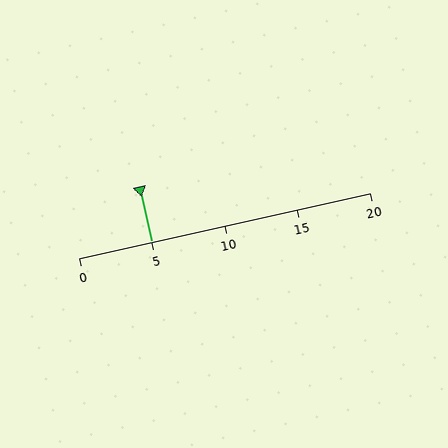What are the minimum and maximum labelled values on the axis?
The axis runs from 0 to 20.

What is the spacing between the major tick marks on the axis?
The major ticks are spaced 5 apart.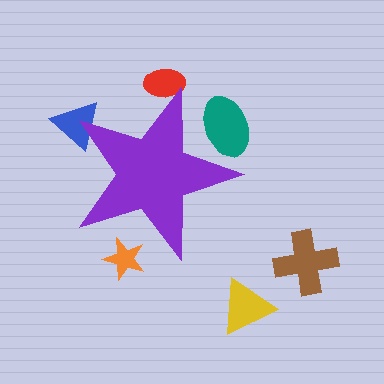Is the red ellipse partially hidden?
Yes, the red ellipse is partially hidden behind the purple star.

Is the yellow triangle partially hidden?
No, the yellow triangle is fully visible.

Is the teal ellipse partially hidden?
Yes, the teal ellipse is partially hidden behind the purple star.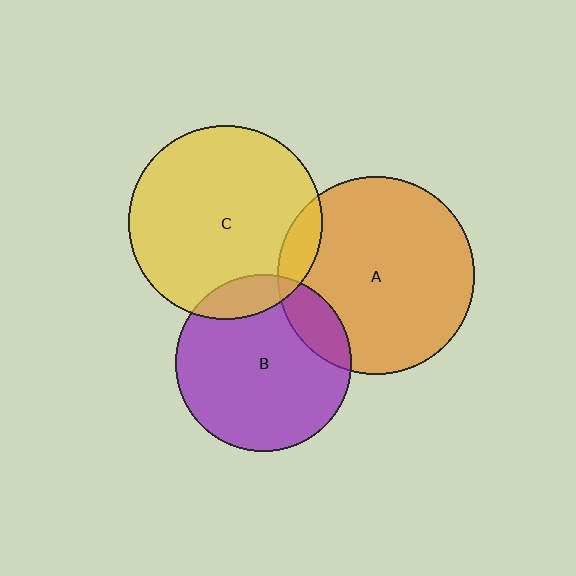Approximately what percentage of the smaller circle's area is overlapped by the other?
Approximately 10%.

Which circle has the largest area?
Circle A (orange).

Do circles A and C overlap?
Yes.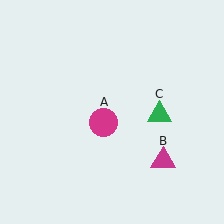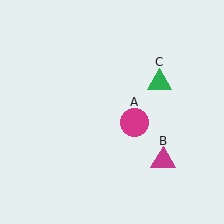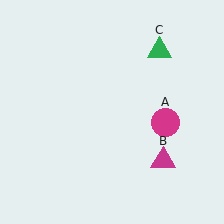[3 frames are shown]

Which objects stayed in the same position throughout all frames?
Magenta triangle (object B) remained stationary.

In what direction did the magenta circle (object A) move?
The magenta circle (object A) moved right.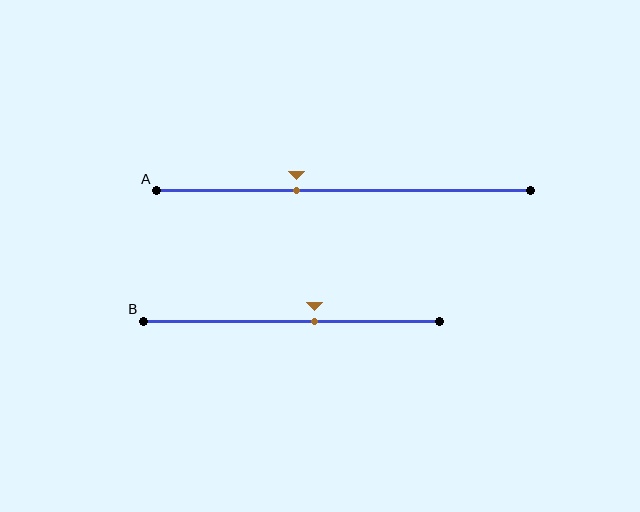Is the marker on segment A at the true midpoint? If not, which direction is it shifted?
No, the marker on segment A is shifted to the left by about 13% of the segment length.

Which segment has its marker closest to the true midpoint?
Segment B has its marker closest to the true midpoint.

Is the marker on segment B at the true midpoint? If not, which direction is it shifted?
No, the marker on segment B is shifted to the right by about 8% of the segment length.